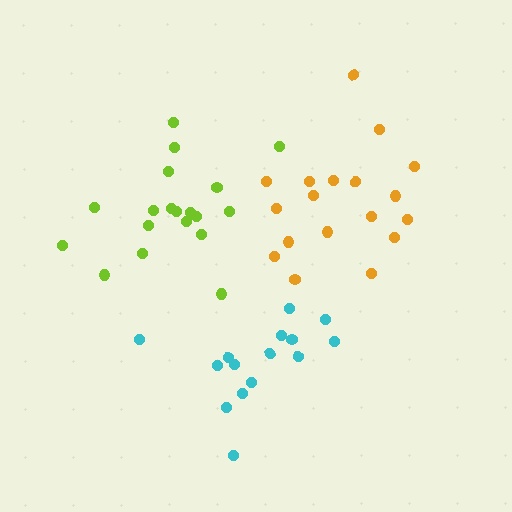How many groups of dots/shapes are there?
There are 3 groups.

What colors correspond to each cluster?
The clusters are colored: lime, orange, cyan.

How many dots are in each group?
Group 1: 19 dots, Group 2: 18 dots, Group 3: 15 dots (52 total).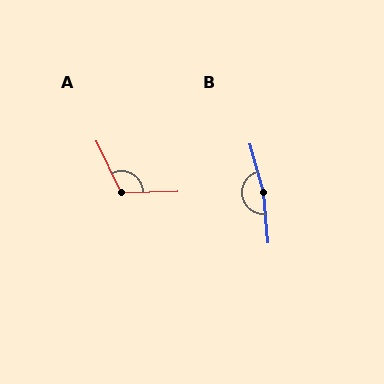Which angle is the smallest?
A, at approximately 114 degrees.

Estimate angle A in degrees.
Approximately 114 degrees.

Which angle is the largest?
B, at approximately 169 degrees.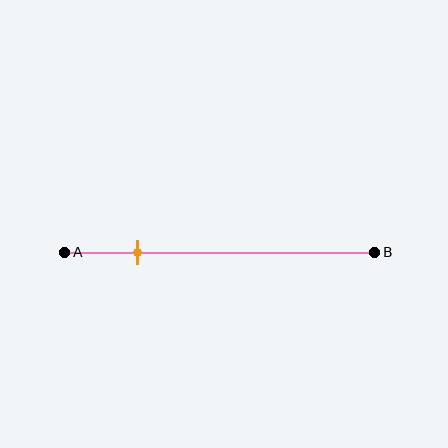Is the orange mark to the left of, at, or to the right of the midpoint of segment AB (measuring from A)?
The orange mark is to the left of the midpoint of segment AB.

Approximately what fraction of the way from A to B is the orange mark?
The orange mark is approximately 25% of the way from A to B.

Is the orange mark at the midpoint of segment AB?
No, the mark is at about 25% from A, not at the 50% midpoint.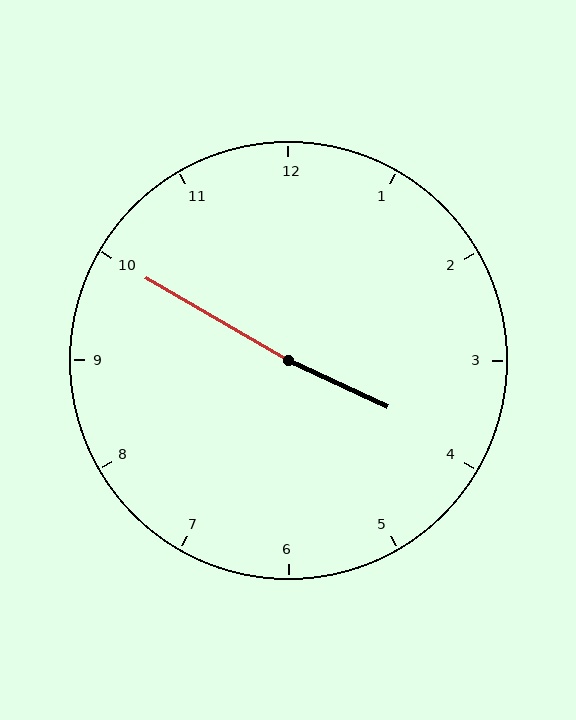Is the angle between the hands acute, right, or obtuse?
It is obtuse.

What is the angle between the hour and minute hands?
Approximately 175 degrees.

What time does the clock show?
3:50.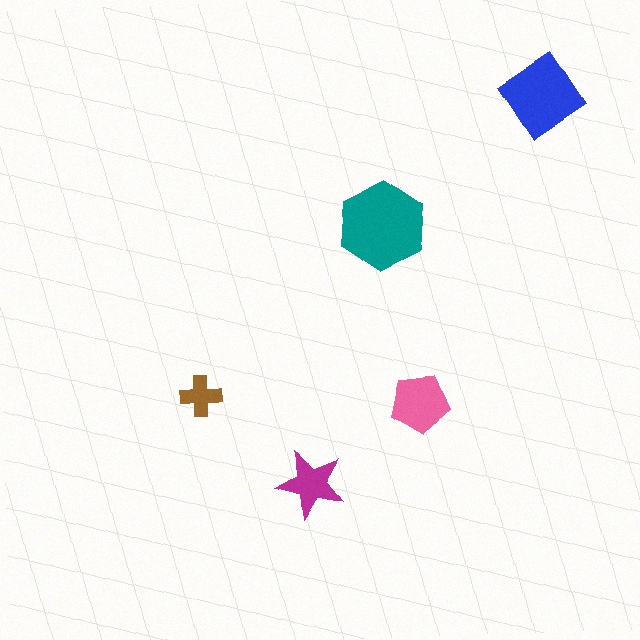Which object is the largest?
The teal hexagon.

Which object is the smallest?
The brown cross.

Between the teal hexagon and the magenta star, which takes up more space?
The teal hexagon.